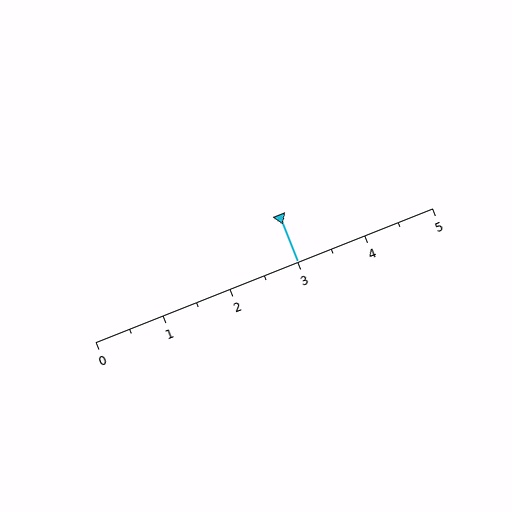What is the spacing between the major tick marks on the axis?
The major ticks are spaced 1 apart.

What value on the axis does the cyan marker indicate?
The marker indicates approximately 3.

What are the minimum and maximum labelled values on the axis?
The axis runs from 0 to 5.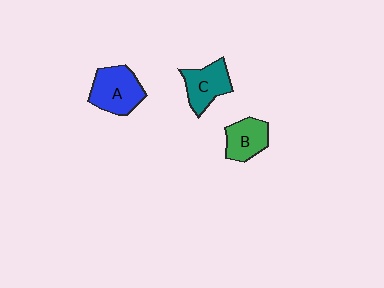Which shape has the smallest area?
Shape B (green).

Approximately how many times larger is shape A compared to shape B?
Approximately 1.4 times.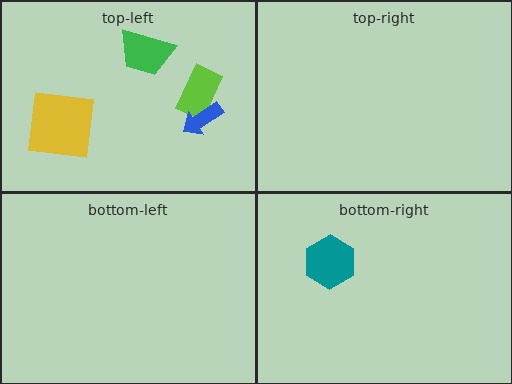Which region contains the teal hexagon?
The bottom-right region.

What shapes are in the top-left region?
The lime rectangle, the yellow square, the blue arrow, the green trapezoid.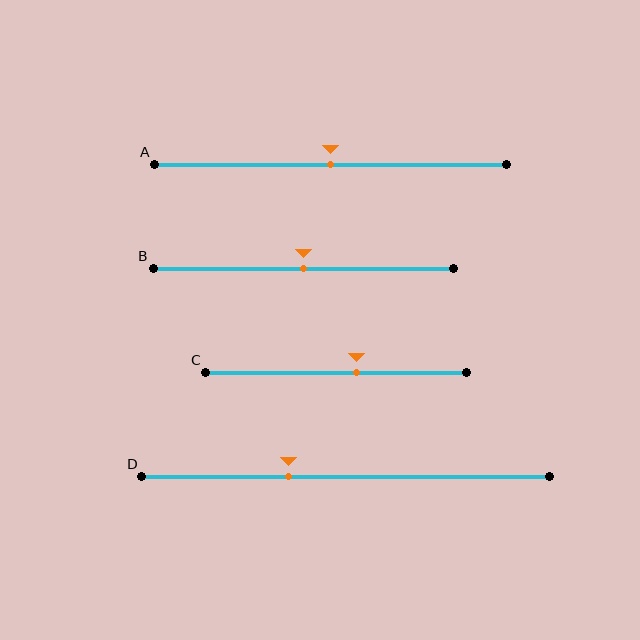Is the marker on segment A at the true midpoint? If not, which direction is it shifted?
Yes, the marker on segment A is at the true midpoint.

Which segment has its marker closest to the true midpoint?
Segment A has its marker closest to the true midpoint.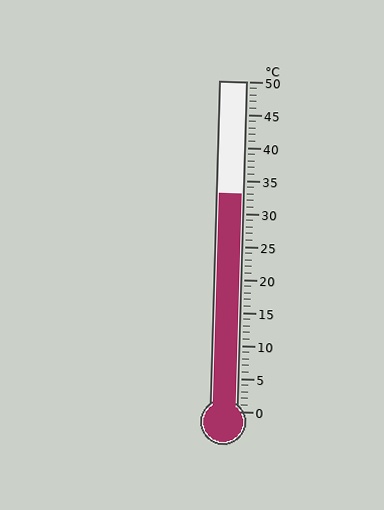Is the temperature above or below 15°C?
The temperature is above 15°C.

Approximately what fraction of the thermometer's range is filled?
The thermometer is filled to approximately 65% of its range.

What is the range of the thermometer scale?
The thermometer scale ranges from 0°C to 50°C.